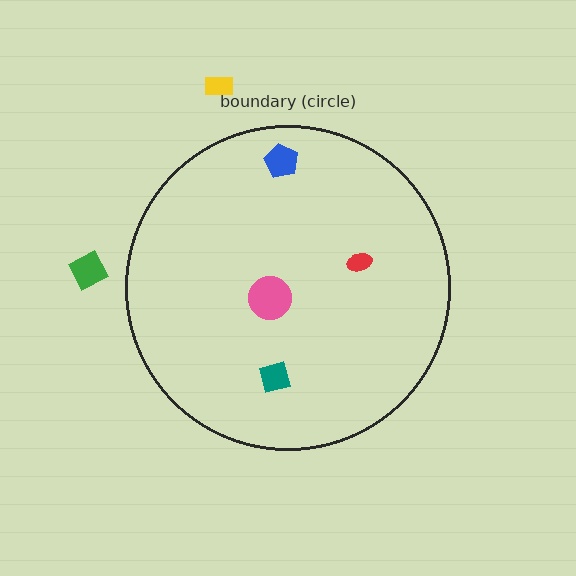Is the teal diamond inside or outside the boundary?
Inside.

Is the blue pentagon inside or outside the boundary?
Inside.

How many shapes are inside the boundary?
4 inside, 2 outside.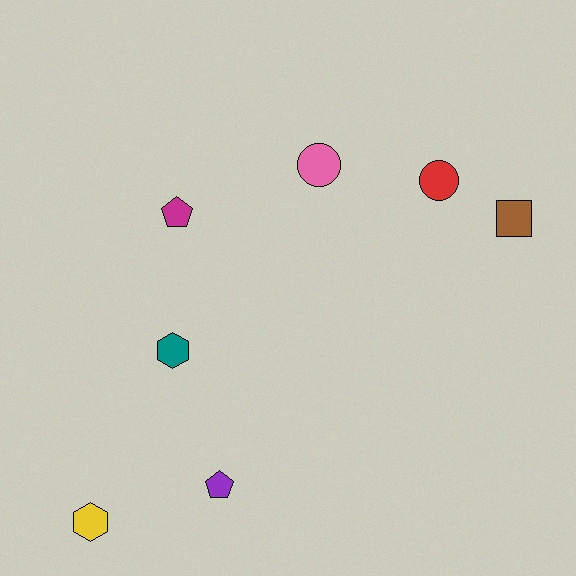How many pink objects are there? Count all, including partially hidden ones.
There is 1 pink object.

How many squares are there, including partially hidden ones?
There is 1 square.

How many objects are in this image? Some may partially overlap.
There are 7 objects.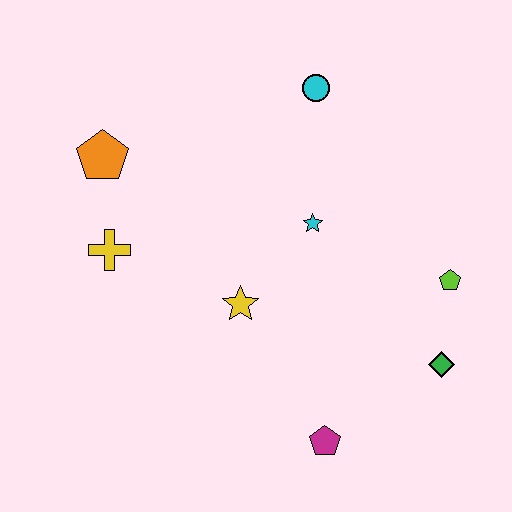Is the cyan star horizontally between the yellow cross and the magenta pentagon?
Yes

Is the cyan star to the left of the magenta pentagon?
Yes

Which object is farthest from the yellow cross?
The green diamond is farthest from the yellow cross.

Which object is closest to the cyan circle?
The cyan star is closest to the cyan circle.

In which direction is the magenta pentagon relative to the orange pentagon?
The magenta pentagon is below the orange pentagon.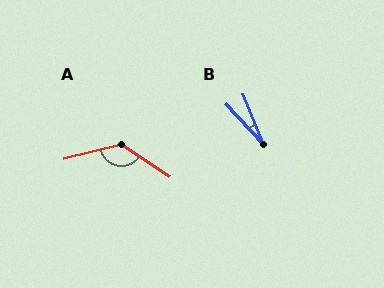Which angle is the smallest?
B, at approximately 21 degrees.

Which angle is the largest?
A, at approximately 132 degrees.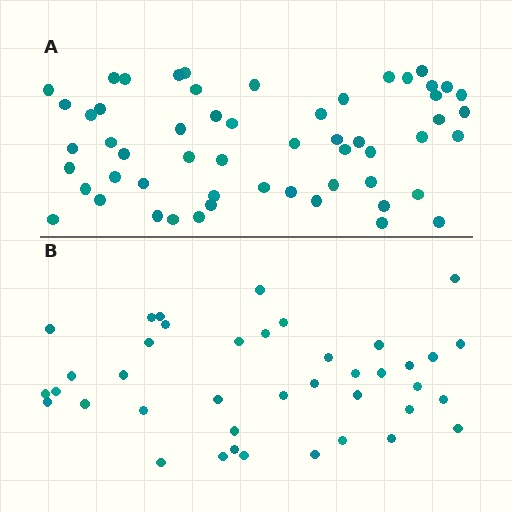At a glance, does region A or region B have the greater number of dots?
Region A (the top region) has more dots.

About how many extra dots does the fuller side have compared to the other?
Region A has approximately 15 more dots than region B.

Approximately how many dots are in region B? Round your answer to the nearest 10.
About 40 dots.